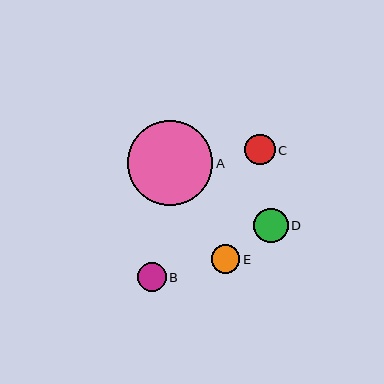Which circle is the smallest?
Circle B is the smallest with a size of approximately 28 pixels.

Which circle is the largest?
Circle A is the largest with a size of approximately 85 pixels.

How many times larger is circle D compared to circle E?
Circle D is approximately 1.2 times the size of circle E.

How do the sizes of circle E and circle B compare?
Circle E and circle B are approximately the same size.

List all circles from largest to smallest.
From largest to smallest: A, D, C, E, B.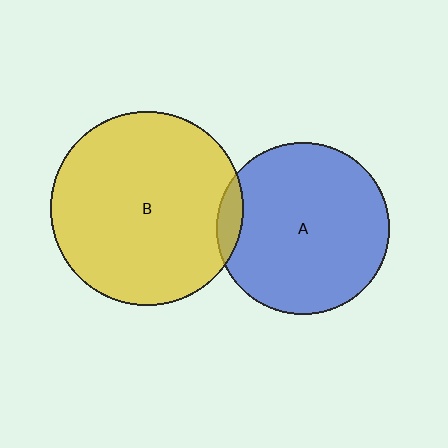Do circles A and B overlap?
Yes.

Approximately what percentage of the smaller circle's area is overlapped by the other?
Approximately 5%.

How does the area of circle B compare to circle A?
Approximately 1.3 times.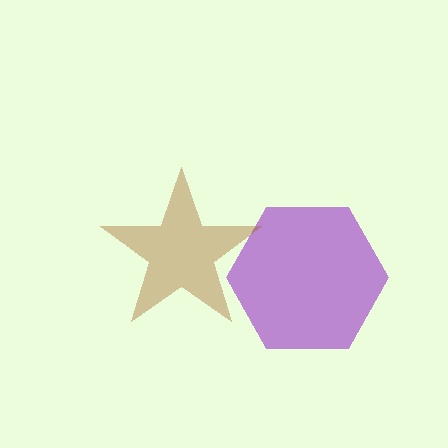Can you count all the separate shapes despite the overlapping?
Yes, there are 2 separate shapes.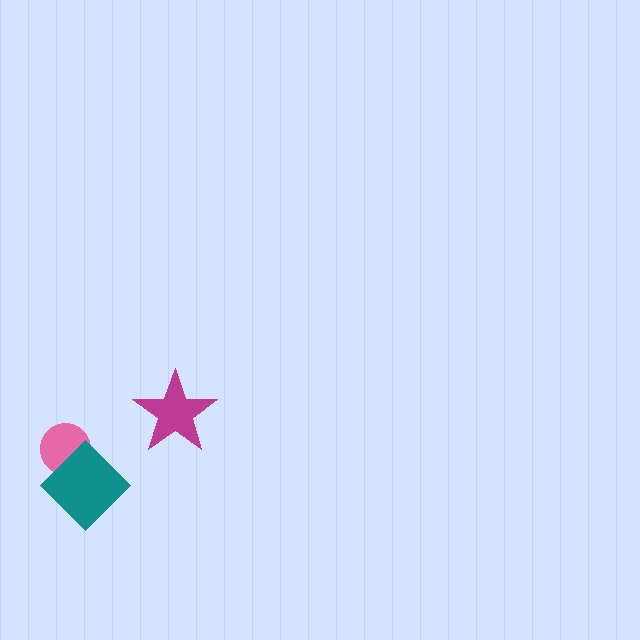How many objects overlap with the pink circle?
1 object overlaps with the pink circle.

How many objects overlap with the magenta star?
0 objects overlap with the magenta star.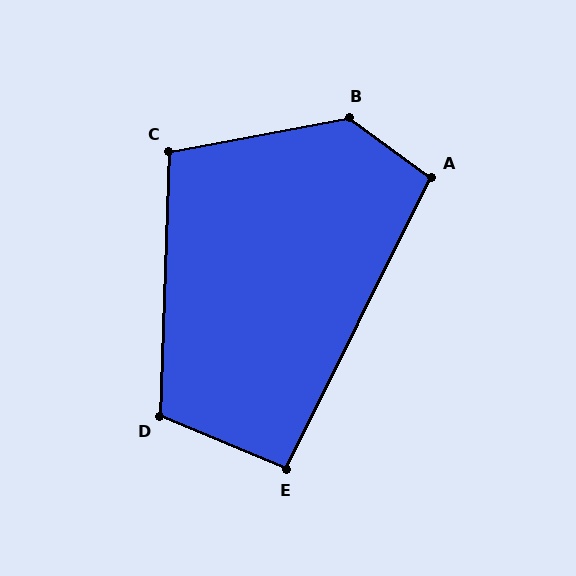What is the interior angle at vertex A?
Approximately 100 degrees (obtuse).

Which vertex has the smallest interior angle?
E, at approximately 94 degrees.